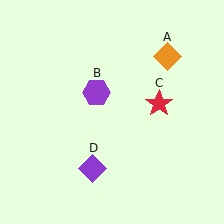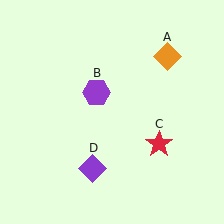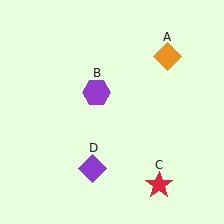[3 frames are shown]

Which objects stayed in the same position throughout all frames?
Orange diamond (object A) and purple hexagon (object B) and purple diamond (object D) remained stationary.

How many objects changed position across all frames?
1 object changed position: red star (object C).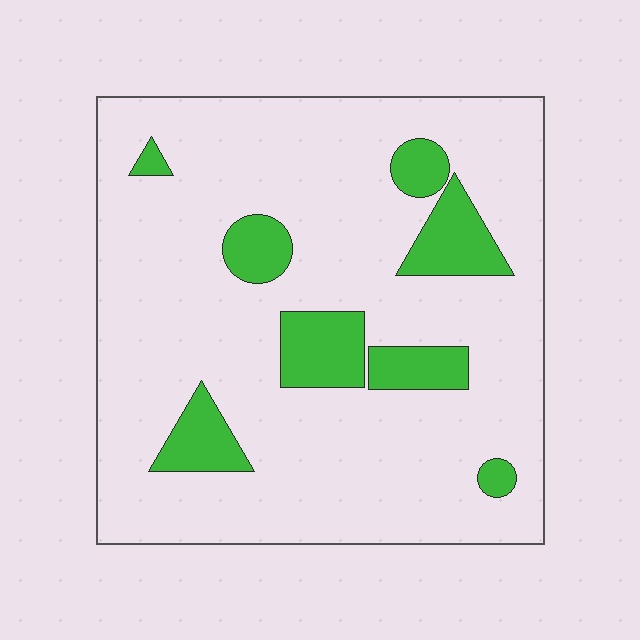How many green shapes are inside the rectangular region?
8.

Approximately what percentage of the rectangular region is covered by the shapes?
Approximately 15%.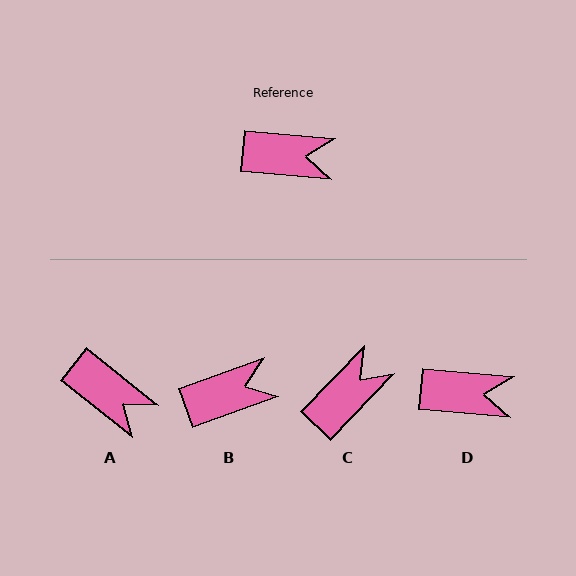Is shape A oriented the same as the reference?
No, it is off by about 34 degrees.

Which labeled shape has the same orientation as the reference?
D.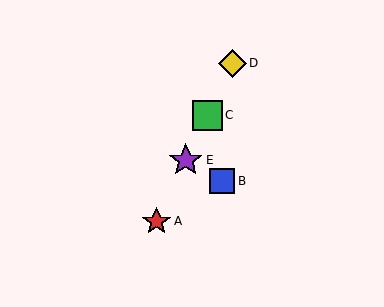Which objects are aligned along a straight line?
Objects A, C, D, E are aligned along a straight line.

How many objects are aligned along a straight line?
4 objects (A, C, D, E) are aligned along a straight line.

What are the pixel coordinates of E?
Object E is at (186, 160).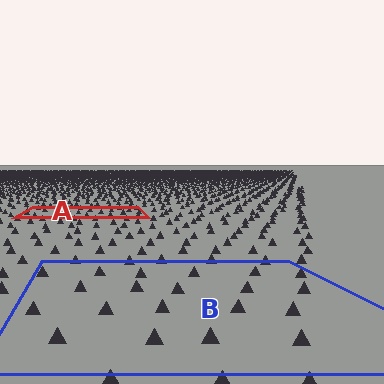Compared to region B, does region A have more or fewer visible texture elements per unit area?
Region A has more texture elements per unit area — they are packed more densely because it is farther away.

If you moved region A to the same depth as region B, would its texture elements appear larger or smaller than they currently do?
They would appear larger. At a closer depth, the same texture elements are projected at a bigger on-screen size.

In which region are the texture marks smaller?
The texture marks are smaller in region A, because it is farther away.